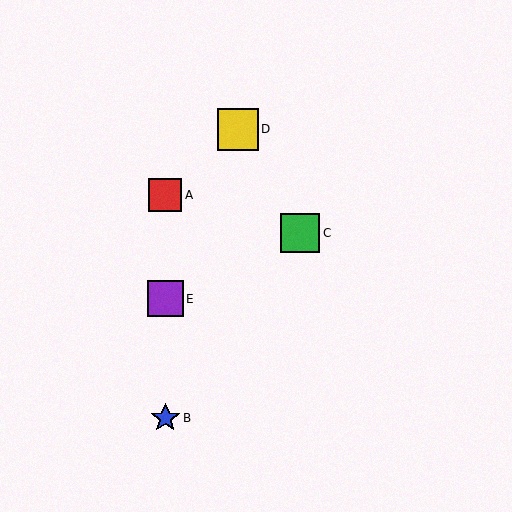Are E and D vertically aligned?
No, E is at x≈165 and D is at x≈238.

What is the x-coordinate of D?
Object D is at x≈238.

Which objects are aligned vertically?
Objects A, B, E are aligned vertically.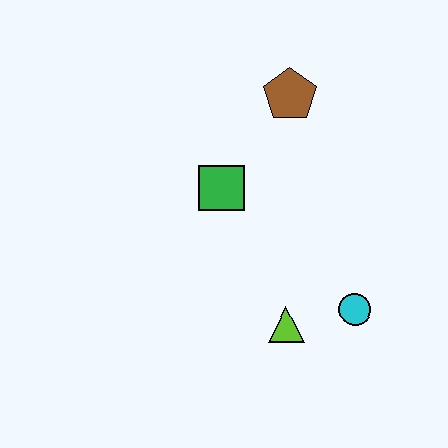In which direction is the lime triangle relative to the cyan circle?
The lime triangle is to the left of the cyan circle.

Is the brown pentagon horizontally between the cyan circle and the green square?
Yes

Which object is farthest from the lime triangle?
The brown pentagon is farthest from the lime triangle.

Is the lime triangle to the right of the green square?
Yes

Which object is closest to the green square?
The brown pentagon is closest to the green square.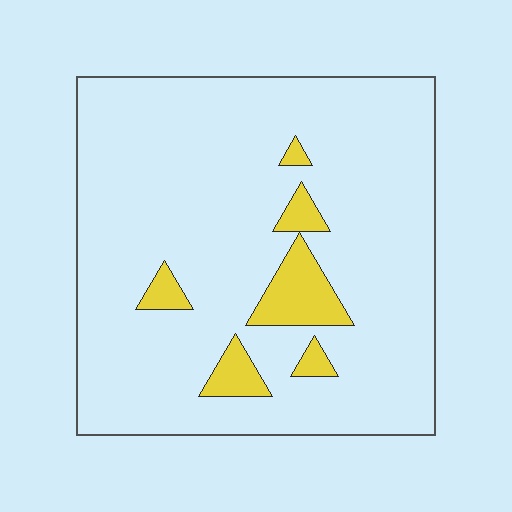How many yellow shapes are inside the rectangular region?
6.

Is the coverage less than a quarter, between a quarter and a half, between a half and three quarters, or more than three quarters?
Less than a quarter.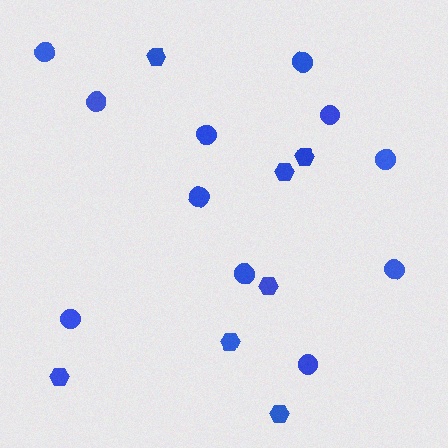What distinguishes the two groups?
There are 2 groups: one group of hexagons (7) and one group of circles (11).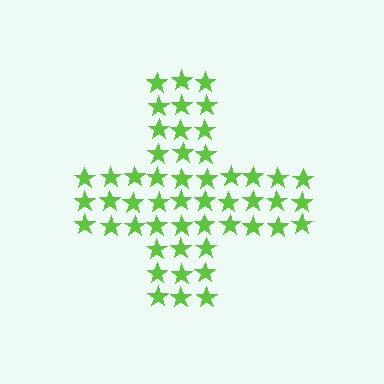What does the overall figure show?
The overall figure shows a cross.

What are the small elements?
The small elements are stars.